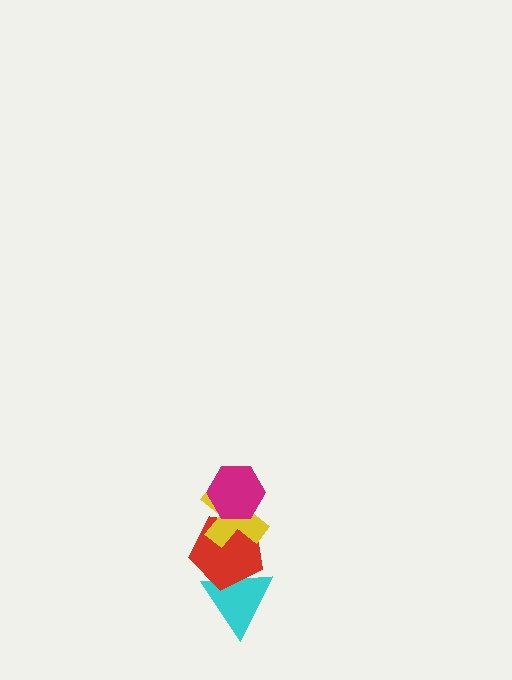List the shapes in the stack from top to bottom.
From top to bottom: the magenta hexagon, the yellow cross, the red pentagon, the cyan triangle.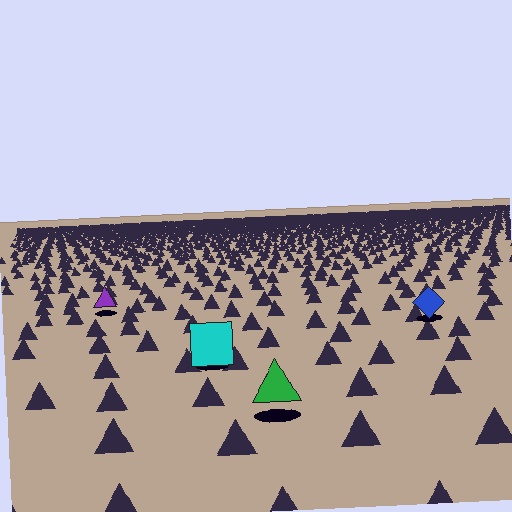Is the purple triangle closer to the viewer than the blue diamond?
No. The blue diamond is closer — you can tell from the texture gradient: the ground texture is coarser near it.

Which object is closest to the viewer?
The green triangle is closest. The texture marks near it are larger and more spread out.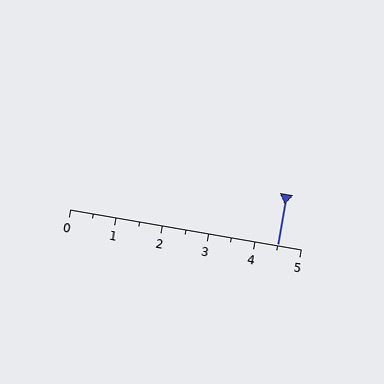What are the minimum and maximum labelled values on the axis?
The axis runs from 0 to 5.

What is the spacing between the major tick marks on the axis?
The major ticks are spaced 1 apart.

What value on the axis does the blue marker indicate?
The marker indicates approximately 4.5.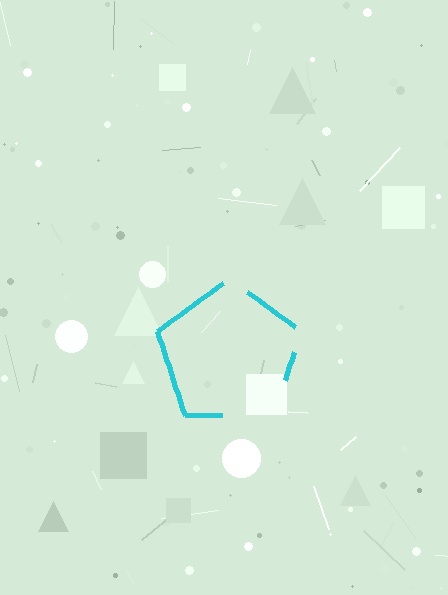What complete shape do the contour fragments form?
The contour fragments form a pentagon.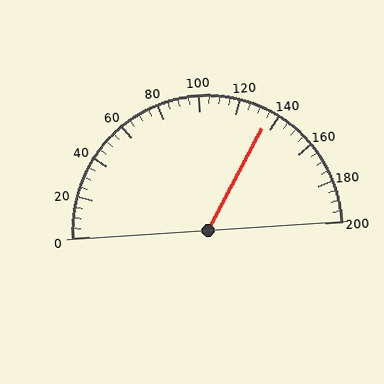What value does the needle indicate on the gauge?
The needle indicates approximately 135.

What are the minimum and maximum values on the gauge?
The gauge ranges from 0 to 200.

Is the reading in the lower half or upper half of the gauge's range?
The reading is in the upper half of the range (0 to 200).